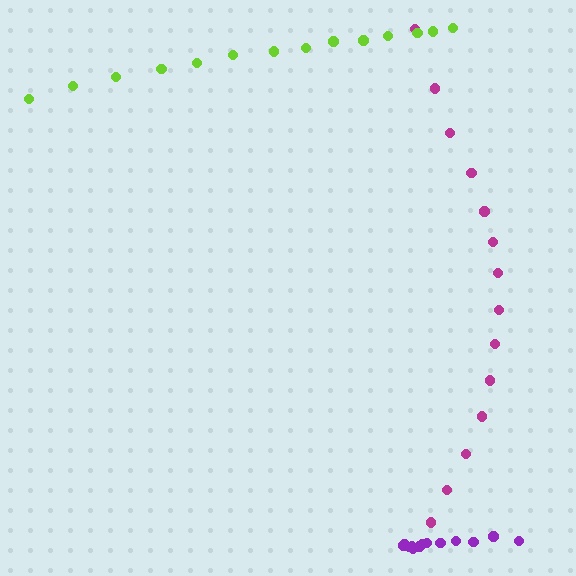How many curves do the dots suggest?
There are 3 distinct paths.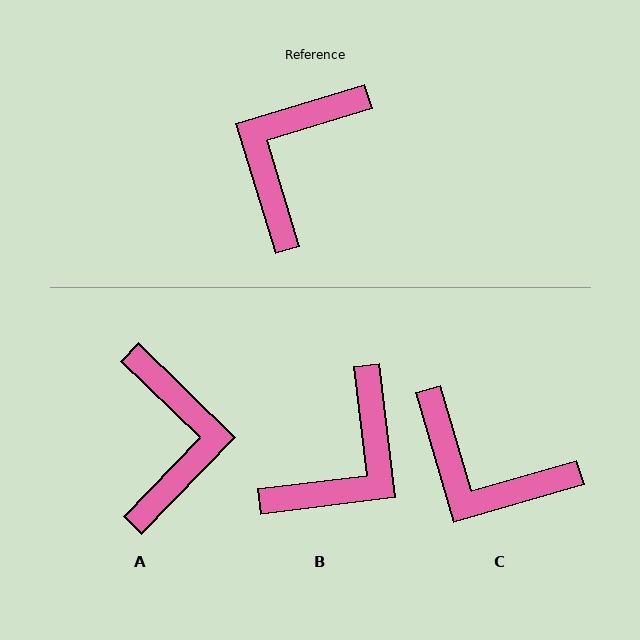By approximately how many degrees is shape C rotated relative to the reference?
Approximately 89 degrees counter-clockwise.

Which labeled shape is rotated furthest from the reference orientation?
B, about 170 degrees away.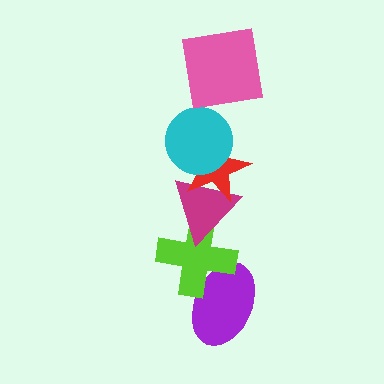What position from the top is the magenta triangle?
The magenta triangle is 4th from the top.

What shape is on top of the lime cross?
The magenta triangle is on top of the lime cross.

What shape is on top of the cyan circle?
The pink square is on top of the cyan circle.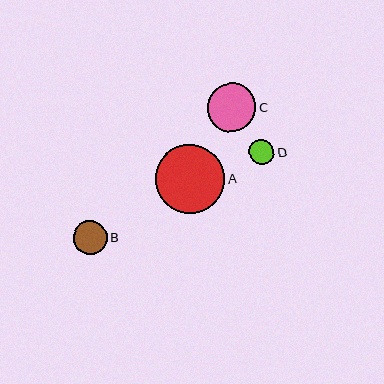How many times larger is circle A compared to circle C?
Circle A is approximately 1.4 times the size of circle C.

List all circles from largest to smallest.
From largest to smallest: A, C, B, D.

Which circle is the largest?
Circle A is the largest with a size of approximately 70 pixels.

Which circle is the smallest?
Circle D is the smallest with a size of approximately 25 pixels.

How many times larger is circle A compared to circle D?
Circle A is approximately 2.8 times the size of circle D.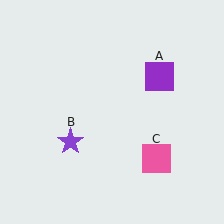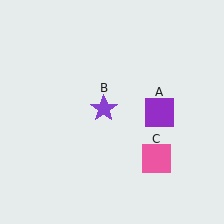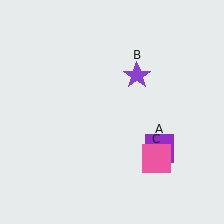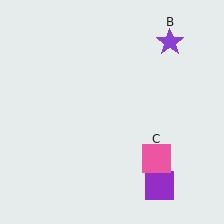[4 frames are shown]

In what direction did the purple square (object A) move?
The purple square (object A) moved down.